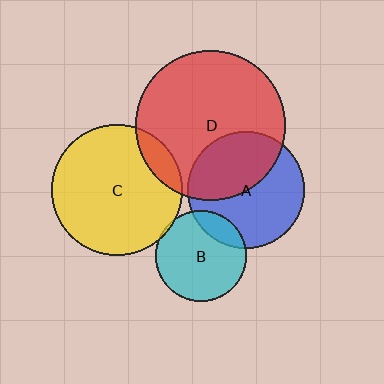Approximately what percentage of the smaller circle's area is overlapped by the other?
Approximately 5%.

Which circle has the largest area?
Circle D (red).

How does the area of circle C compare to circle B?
Approximately 2.1 times.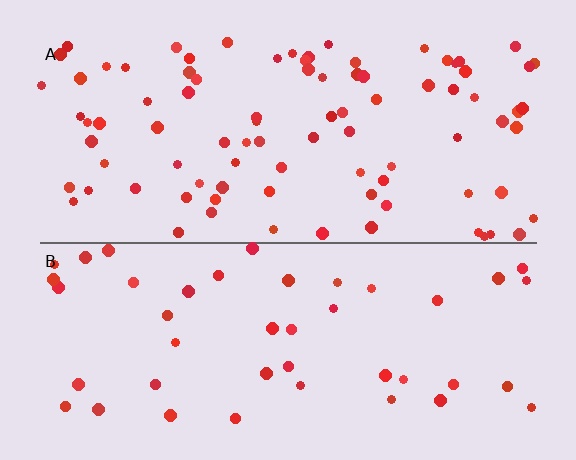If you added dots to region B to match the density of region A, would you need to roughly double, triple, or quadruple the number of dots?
Approximately double.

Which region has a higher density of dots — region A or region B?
A (the top).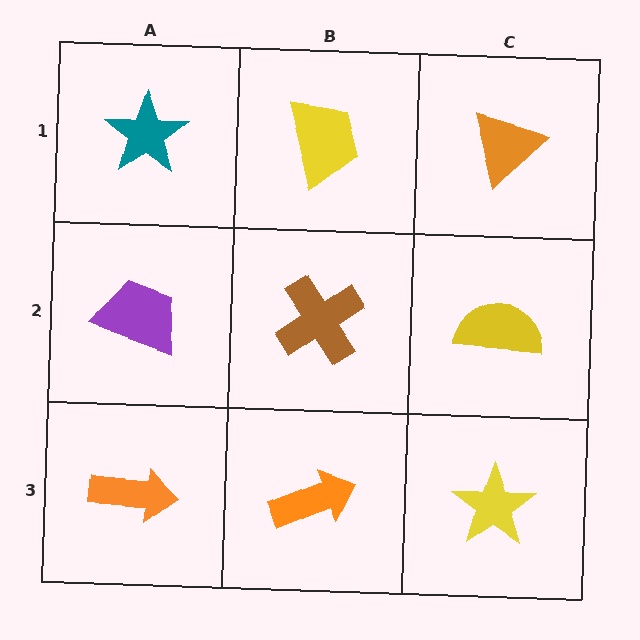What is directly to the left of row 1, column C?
A yellow trapezoid.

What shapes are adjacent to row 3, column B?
A brown cross (row 2, column B), an orange arrow (row 3, column A), a yellow star (row 3, column C).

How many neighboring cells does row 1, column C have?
2.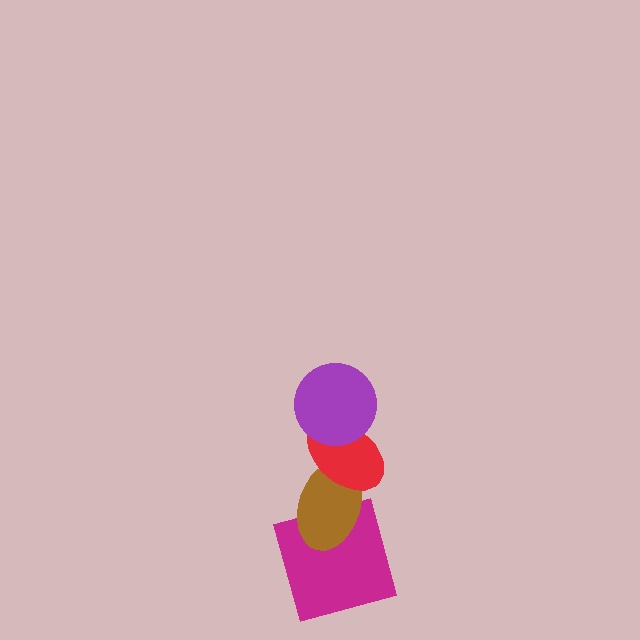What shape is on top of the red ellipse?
The purple circle is on top of the red ellipse.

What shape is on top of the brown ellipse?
The red ellipse is on top of the brown ellipse.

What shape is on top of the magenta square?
The brown ellipse is on top of the magenta square.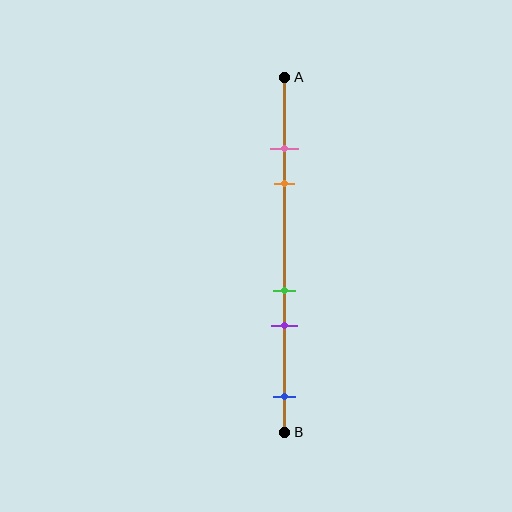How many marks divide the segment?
There are 5 marks dividing the segment.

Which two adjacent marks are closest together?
The pink and orange marks are the closest adjacent pair.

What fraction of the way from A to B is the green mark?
The green mark is approximately 60% (0.6) of the way from A to B.